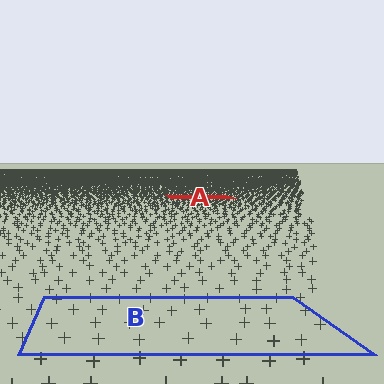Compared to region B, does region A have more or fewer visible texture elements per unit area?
Region A has more texture elements per unit area — they are packed more densely because it is farther away.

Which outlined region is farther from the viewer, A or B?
Region A is farther from the viewer — the texture elements inside it appear smaller and more densely packed.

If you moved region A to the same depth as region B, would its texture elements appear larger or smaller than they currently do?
They would appear larger. At a closer depth, the same texture elements are projected at a bigger on-screen size.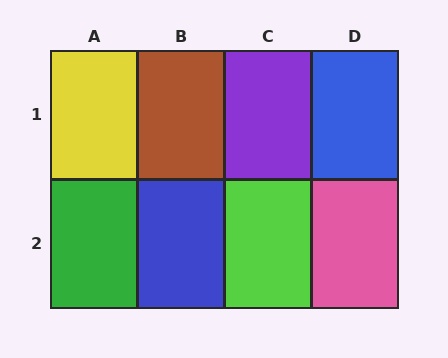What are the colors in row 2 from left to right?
Green, blue, lime, pink.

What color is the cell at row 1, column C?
Purple.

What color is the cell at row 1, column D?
Blue.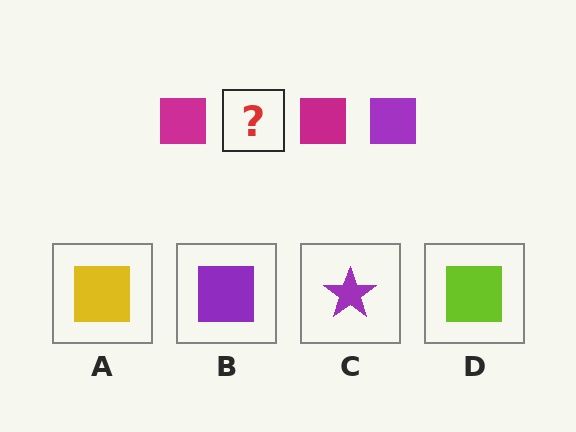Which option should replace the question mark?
Option B.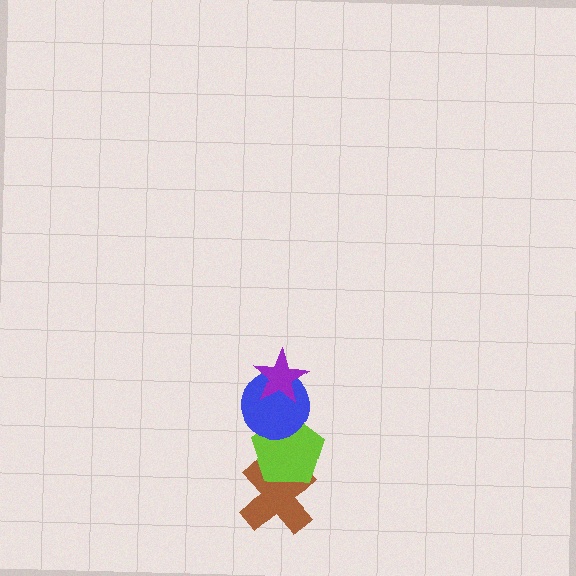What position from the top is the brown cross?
The brown cross is 4th from the top.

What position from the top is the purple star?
The purple star is 1st from the top.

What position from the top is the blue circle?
The blue circle is 2nd from the top.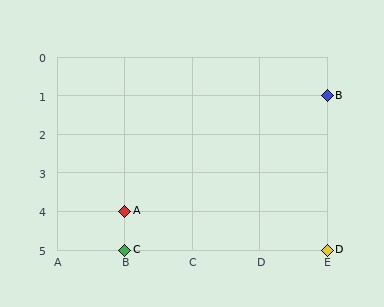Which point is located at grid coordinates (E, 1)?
Point B is at (E, 1).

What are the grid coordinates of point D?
Point D is at grid coordinates (E, 5).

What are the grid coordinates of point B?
Point B is at grid coordinates (E, 1).